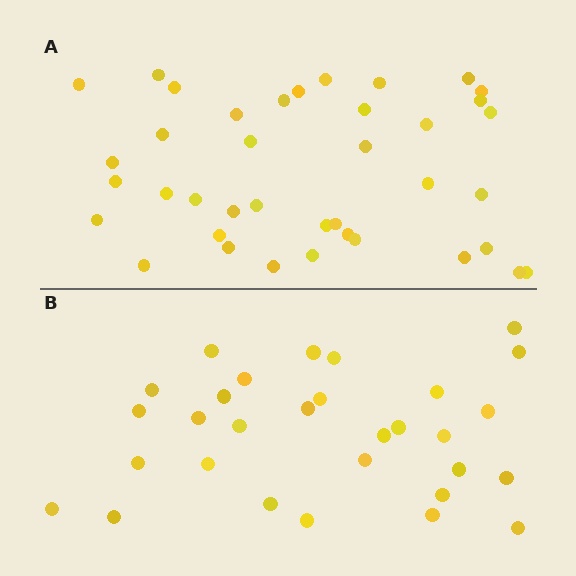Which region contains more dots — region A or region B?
Region A (the top region) has more dots.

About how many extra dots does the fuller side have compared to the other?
Region A has roughly 8 or so more dots than region B.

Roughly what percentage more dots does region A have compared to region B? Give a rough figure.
About 30% more.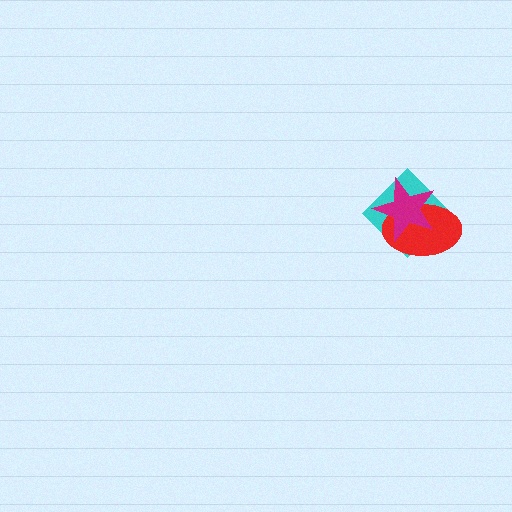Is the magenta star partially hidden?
No, no other shape covers it.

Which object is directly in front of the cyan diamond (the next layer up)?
The red ellipse is directly in front of the cyan diamond.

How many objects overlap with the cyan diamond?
2 objects overlap with the cyan diamond.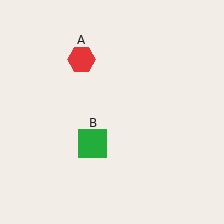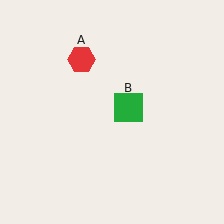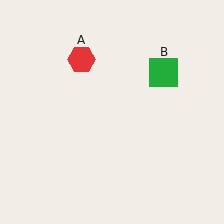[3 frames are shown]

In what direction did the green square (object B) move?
The green square (object B) moved up and to the right.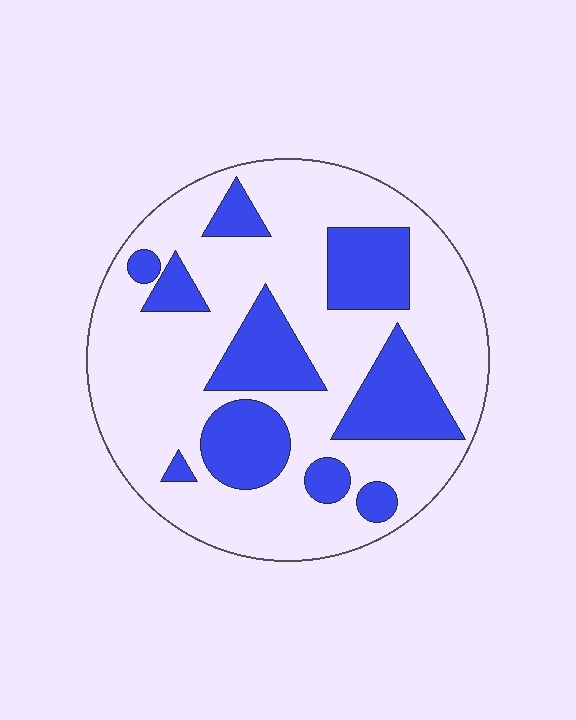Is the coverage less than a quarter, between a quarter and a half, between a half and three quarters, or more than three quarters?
Between a quarter and a half.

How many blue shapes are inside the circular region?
10.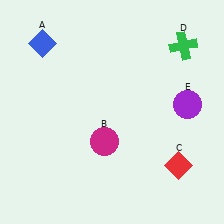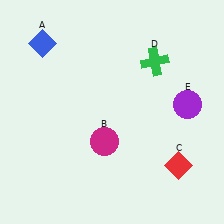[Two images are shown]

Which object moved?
The green cross (D) moved left.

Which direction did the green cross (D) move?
The green cross (D) moved left.